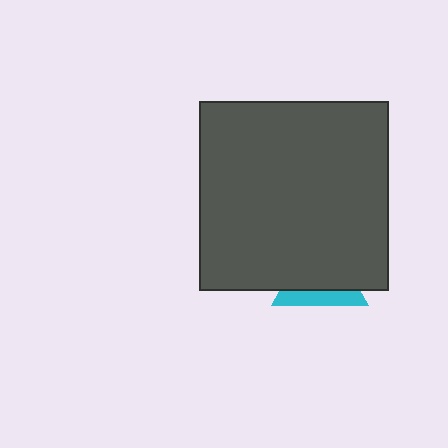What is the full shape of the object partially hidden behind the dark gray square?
The partially hidden object is a cyan triangle.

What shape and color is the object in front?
The object in front is a dark gray square.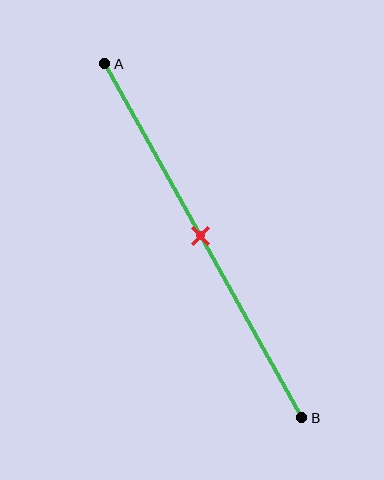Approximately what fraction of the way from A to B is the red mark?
The red mark is approximately 50% of the way from A to B.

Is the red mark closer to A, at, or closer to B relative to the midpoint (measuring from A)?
The red mark is approximately at the midpoint of segment AB.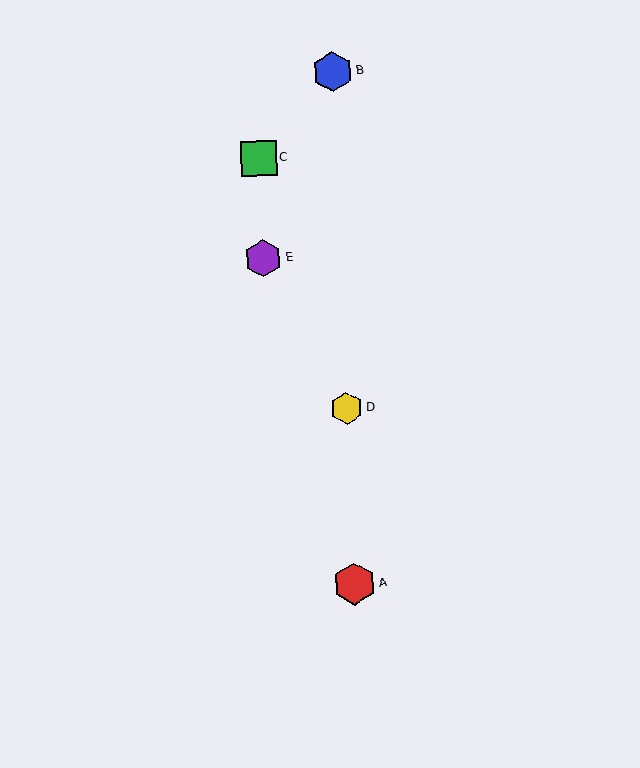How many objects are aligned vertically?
3 objects (A, B, D) are aligned vertically.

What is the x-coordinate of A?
Object A is at x≈354.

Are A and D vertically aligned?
Yes, both are at x≈354.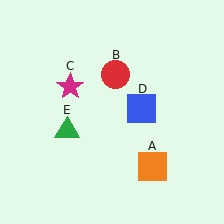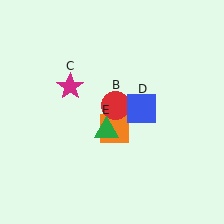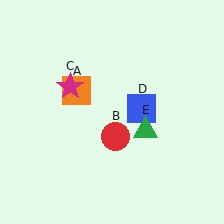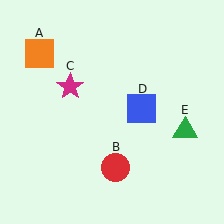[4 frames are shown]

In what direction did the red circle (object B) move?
The red circle (object B) moved down.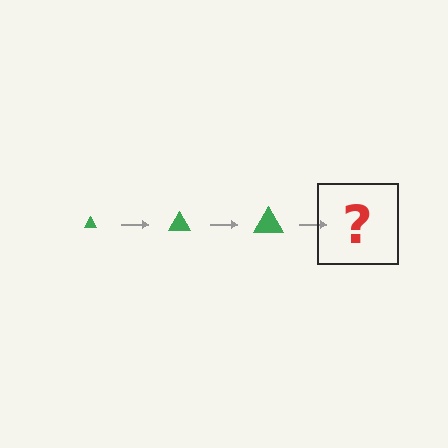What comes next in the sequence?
The next element should be a green triangle, larger than the previous one.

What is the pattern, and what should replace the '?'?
The pattern is that the triangle gets progressively larger each step. The '?' should be a green triangle, larger than the previous one.